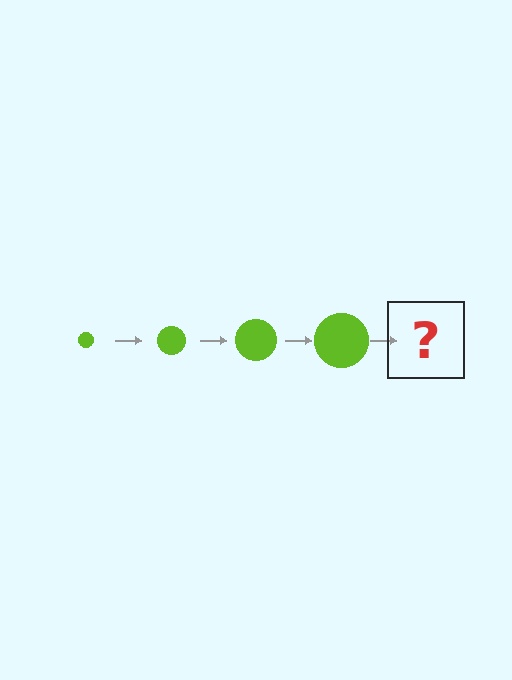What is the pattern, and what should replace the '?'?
The pattern is that the circle gets progressively larger each step. The '?' should be a lime circle, larger than the previous one.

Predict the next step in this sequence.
The next step is a lime circle, larger than the previous one.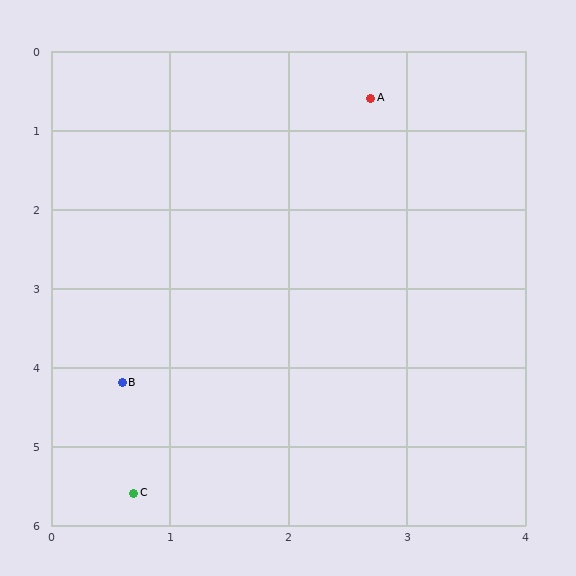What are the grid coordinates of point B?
Point B is at approximately (0.6, 4.2).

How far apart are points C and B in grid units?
Points C and B are about 1.4 grid units apart.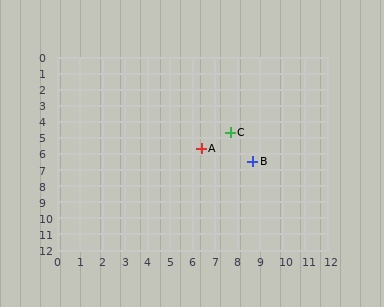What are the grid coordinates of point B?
Point B is at approximately (8.7, 6.5).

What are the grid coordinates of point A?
Point A is at approximately (6.4, 5.7).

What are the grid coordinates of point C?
Point C is at approximately (7.7, 4.7).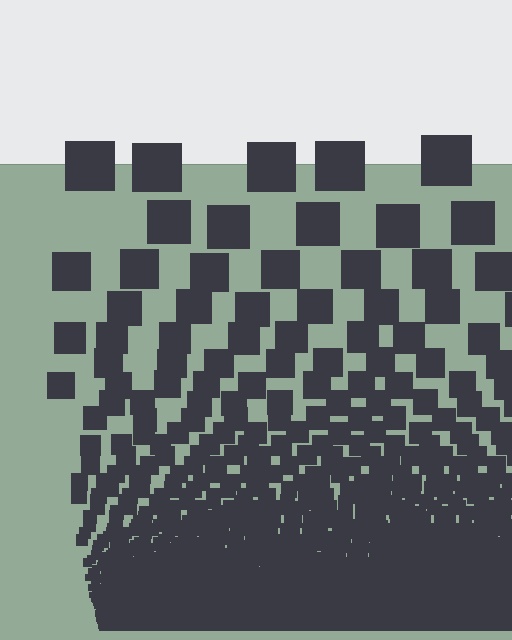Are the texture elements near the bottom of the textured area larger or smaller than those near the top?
Smaller. The gradient is inverted — elements near the bottom are smaller and denser.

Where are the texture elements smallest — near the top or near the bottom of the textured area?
Near the bottom.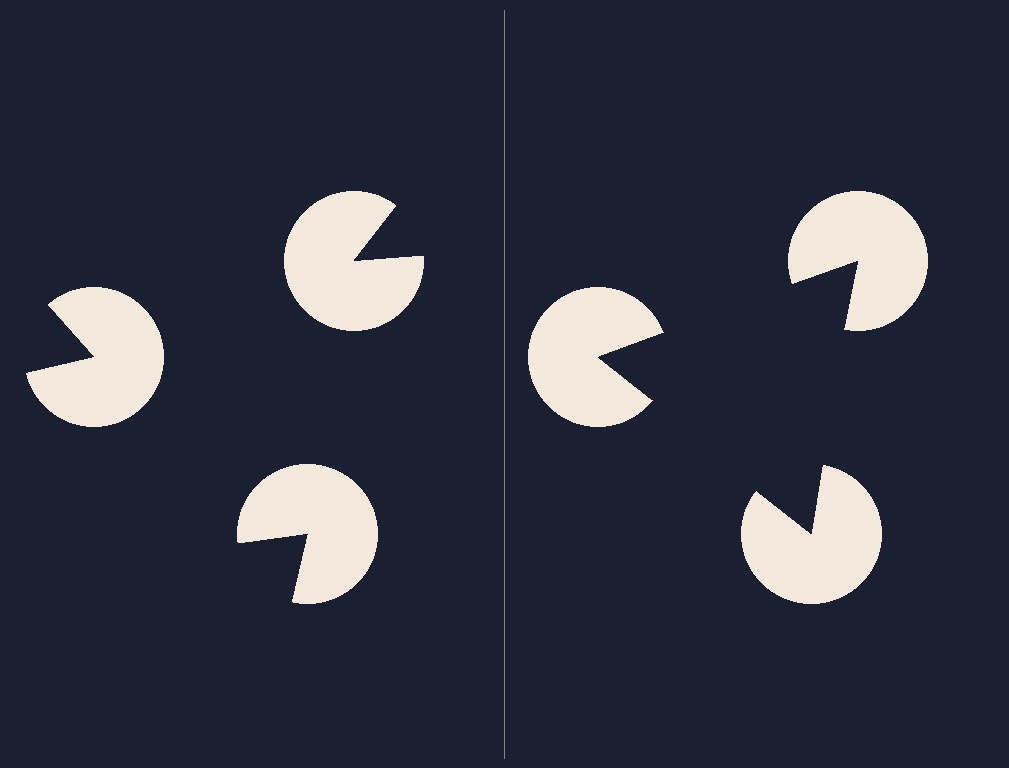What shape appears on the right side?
An illusory triangle.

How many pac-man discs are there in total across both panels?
6 — 3 on each side.